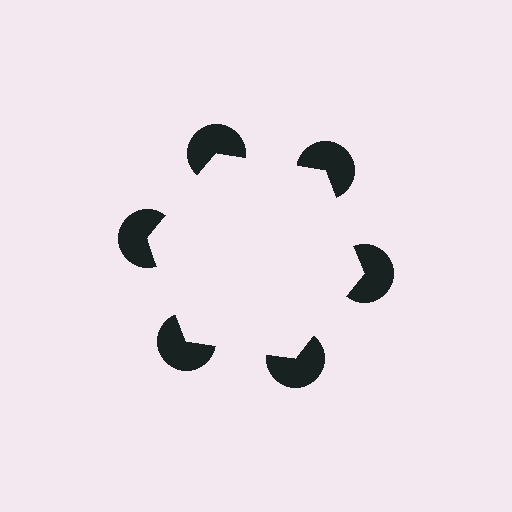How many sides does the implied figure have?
6 sides.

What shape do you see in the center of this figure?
An illusory hexagon — its edges are inferred from the aligned wedge cuts in the pac-man discs, not physically drawn.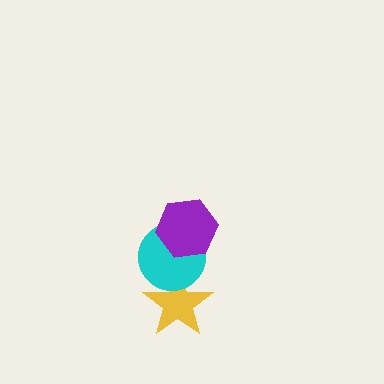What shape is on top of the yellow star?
The cyan circle is on top of the yellow star.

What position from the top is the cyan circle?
The cyan circle is 2nd from the top.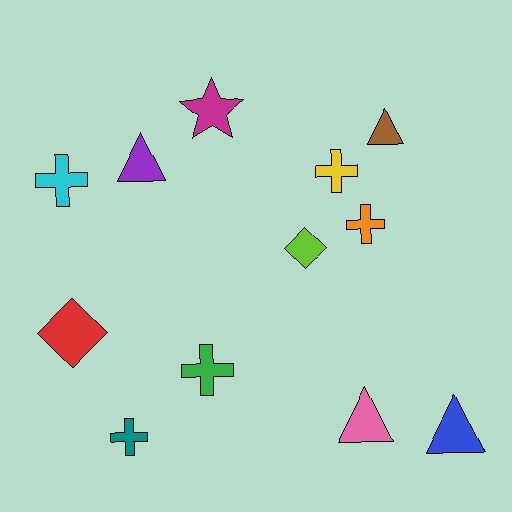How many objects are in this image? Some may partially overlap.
There are 12 objects.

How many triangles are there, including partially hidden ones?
There are 4 triangles.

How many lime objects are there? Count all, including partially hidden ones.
There is 1 lime object.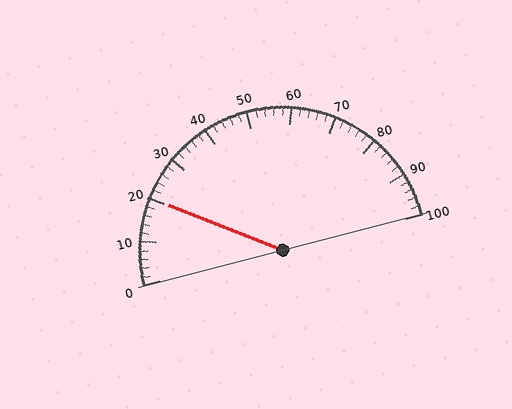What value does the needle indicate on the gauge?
The needle indicates approximately 20.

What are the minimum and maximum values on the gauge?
The gauge ranges from 0 to 100.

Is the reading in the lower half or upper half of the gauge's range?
The reading is in the lower half of the range (0 to 100).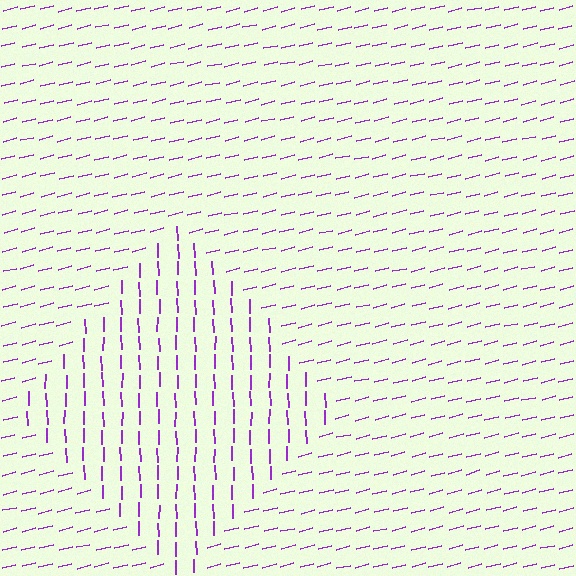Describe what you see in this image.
The image is filled with small purple line segments. A diamond region in the image has lines oriented differently from the surrounding lines, creating a visible texture boundary.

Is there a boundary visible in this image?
Yes, there is a texture boundary formed by a change in line orientation.